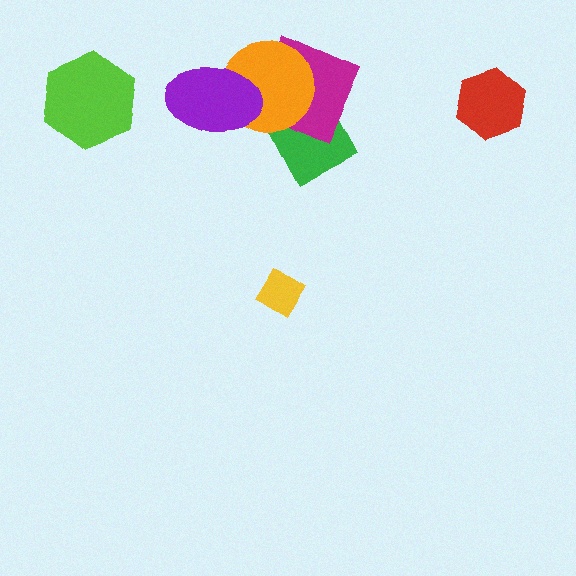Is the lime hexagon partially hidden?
No, no other shape covers it.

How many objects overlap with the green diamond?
2 objects overlap with the green diamond.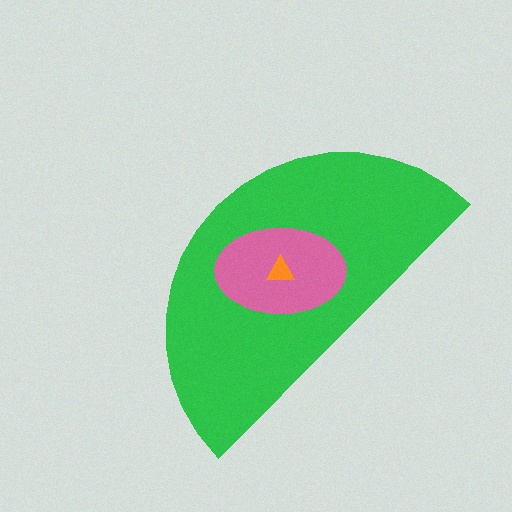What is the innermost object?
The orange triangle.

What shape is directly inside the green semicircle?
The pink ellipse.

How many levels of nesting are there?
3.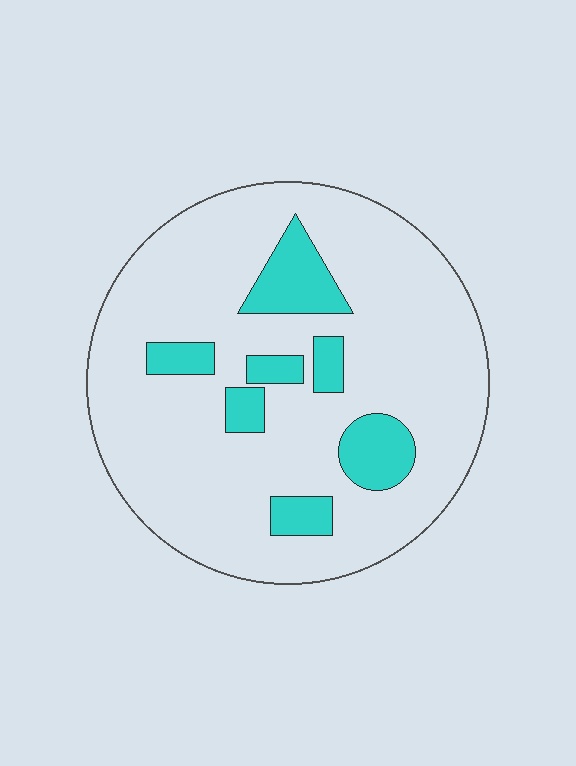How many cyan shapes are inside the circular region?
7.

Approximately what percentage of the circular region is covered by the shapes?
Approximately 15%.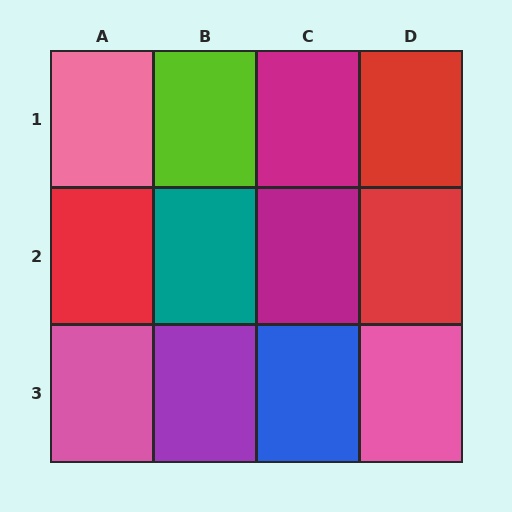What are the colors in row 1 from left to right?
Pink, lime, magenta, red.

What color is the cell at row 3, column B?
Purple.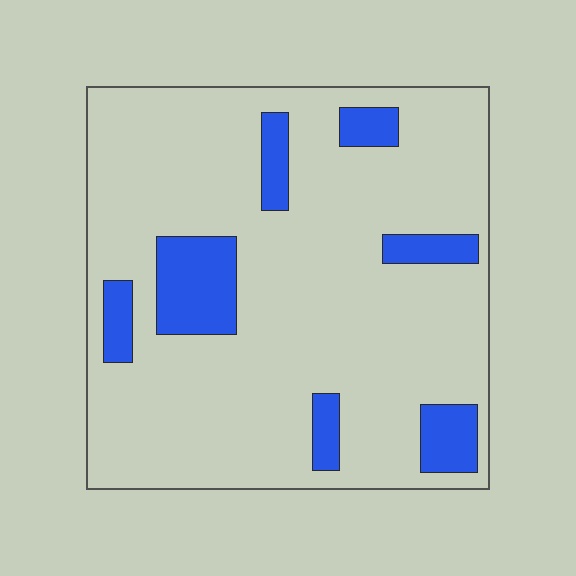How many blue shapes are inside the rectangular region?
7.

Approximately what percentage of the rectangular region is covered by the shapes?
Approximately 15%.